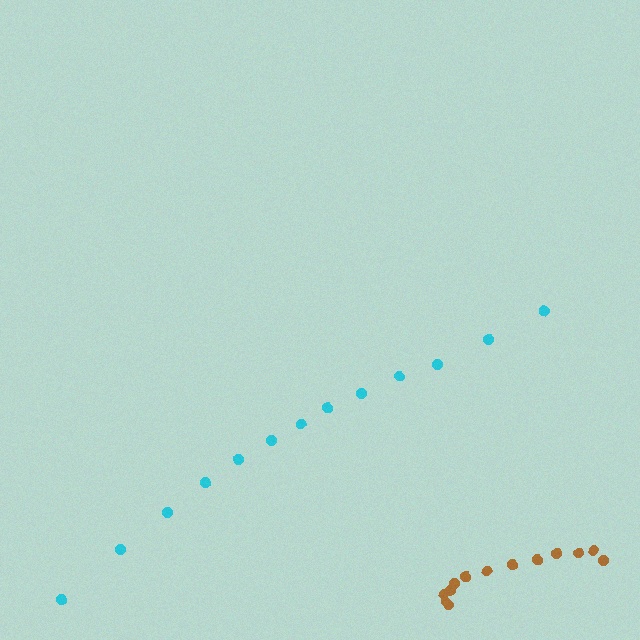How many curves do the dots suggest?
There are 2 distinct paths.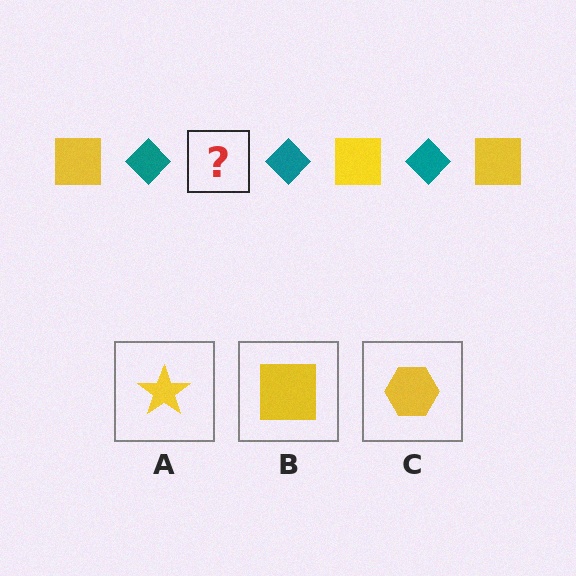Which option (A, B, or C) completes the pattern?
B.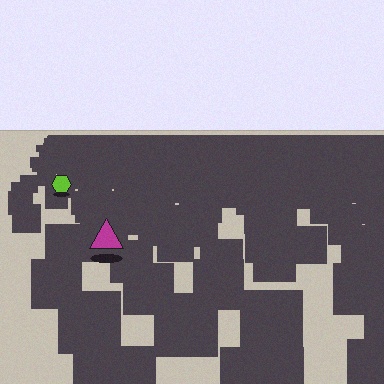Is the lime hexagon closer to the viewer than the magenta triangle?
No. The magenta triangle is closer — you can tell from the texture gradient: the ground texture is coarser near it.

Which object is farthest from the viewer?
The lime hexagon is farthest from the viewer. It appears smaller and the ground texture around it is denser.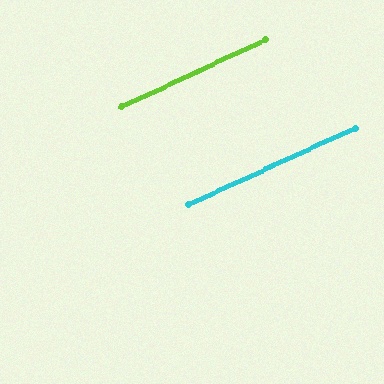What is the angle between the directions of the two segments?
Approximately 0 degrees.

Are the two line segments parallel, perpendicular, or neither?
Parallel — their directions differ by only 0.0°.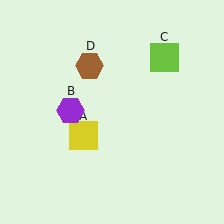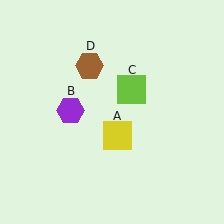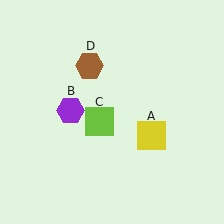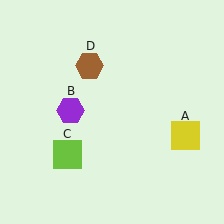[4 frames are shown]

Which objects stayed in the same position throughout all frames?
Purple hexagon (object B) and brown hexagon (object D) remained stationary.